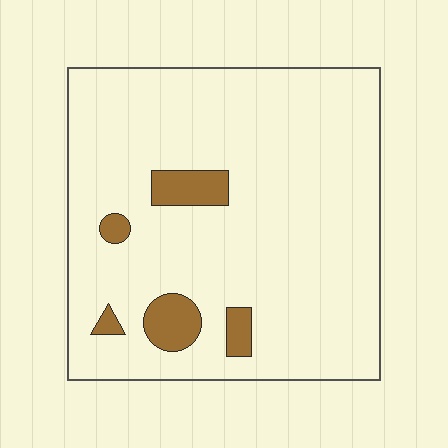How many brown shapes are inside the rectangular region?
5.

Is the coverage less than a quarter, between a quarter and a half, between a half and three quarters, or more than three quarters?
Less than a quarter.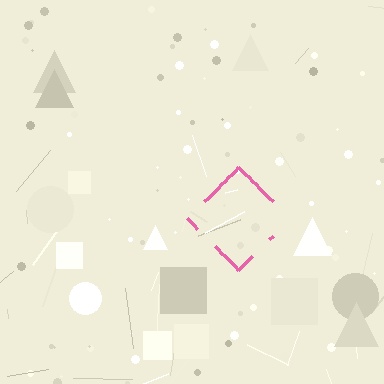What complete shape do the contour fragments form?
The contour fragments form a diamond.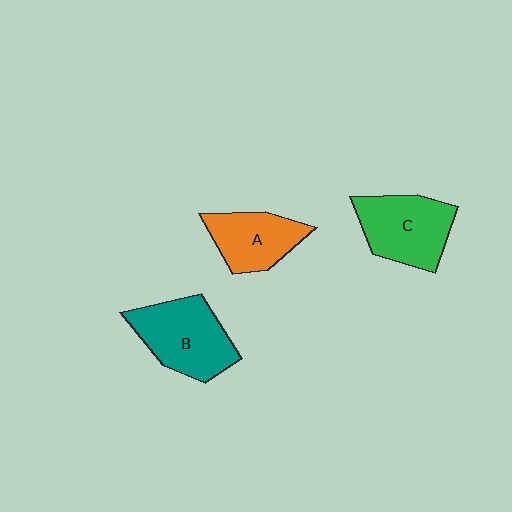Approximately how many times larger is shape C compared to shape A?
Approximately 1.3 times.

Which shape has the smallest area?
Shape A (orange).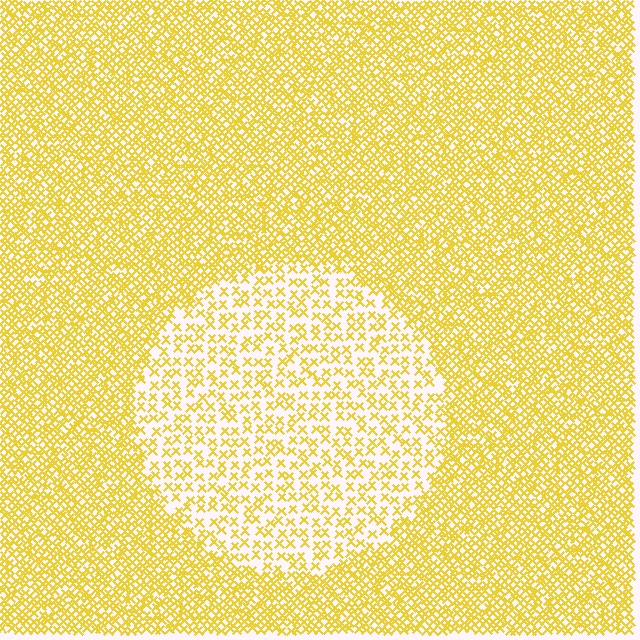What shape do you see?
I see a circle.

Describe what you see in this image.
The image contains small yellow elements arranged at two different densities. A circle-shaped region is visible where the elements are less densely packed than the surrounding area.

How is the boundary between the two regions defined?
The boundary is defined by a change in element density (approximately 2.3x ratio). All elements are the same color, size, and shape.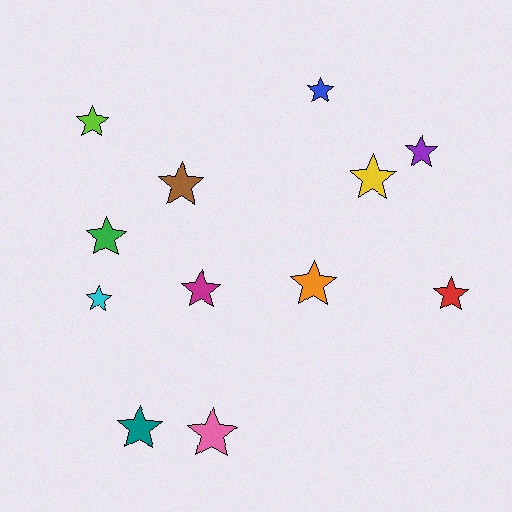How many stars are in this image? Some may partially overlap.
There are 12 stars.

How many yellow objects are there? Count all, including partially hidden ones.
There is 1 yellow object.